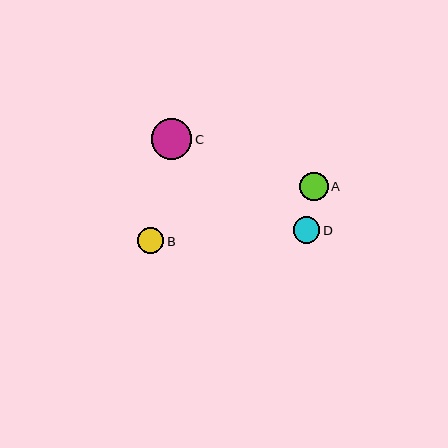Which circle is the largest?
Circle C is the largest with a size of approximately 41 pixels.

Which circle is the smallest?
Circle B is the smallest with a size of approximately 26 pixels.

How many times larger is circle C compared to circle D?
Circle C is approximately 1.5 times the size of circle D.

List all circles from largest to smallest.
From largest to smallest: C, A, D, B.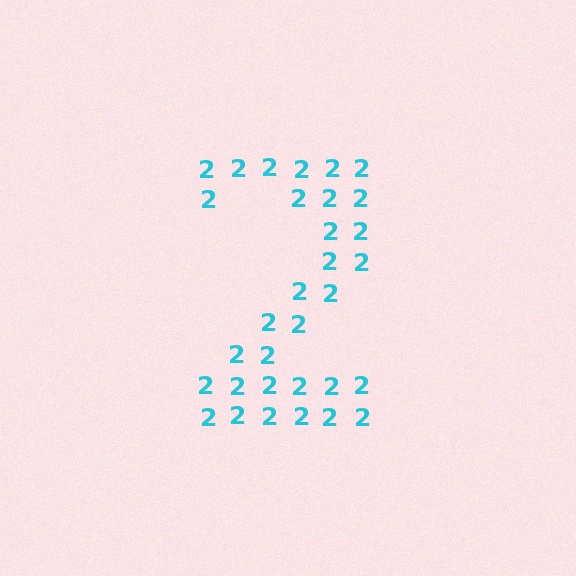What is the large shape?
The large shape is the digit 2.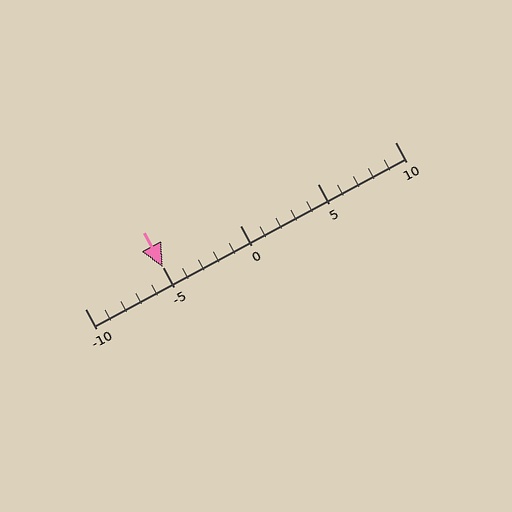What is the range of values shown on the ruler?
The ruler shows values from -10 to 10.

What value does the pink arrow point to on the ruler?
The pink arrow points to approximately -5.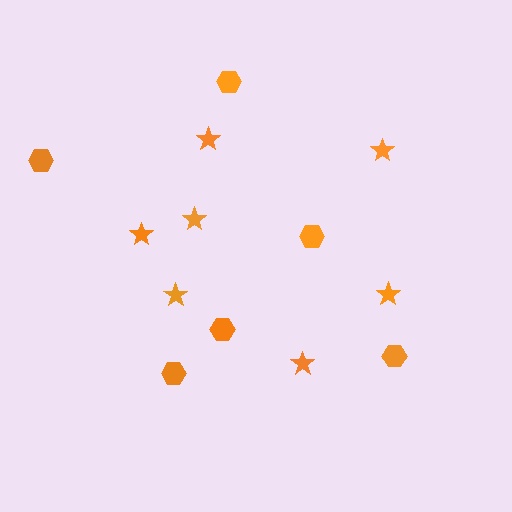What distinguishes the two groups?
There are 2 groups: one group of stars (7) and one group of hexagons (6).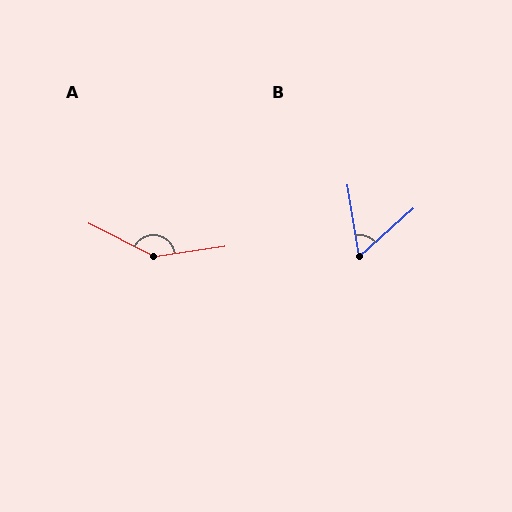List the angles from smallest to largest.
B (58°), A (145°).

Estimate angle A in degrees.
Approximately 145 degrees.